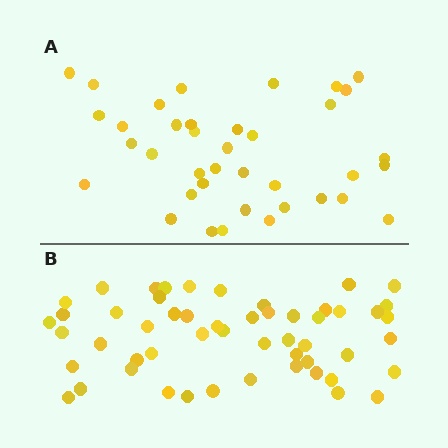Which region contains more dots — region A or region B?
Region B (the bottom region) has more dots.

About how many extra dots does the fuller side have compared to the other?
Region B has approximately 15 more dots than region A.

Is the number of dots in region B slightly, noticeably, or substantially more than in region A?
Region B has noticeably more, but not dramatically so. The ratio is roughly 1.4 to 1.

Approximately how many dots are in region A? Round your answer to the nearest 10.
About 40 dots. (The exact count is 38, which rounds to 40.)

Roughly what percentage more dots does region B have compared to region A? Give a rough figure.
About 40% more.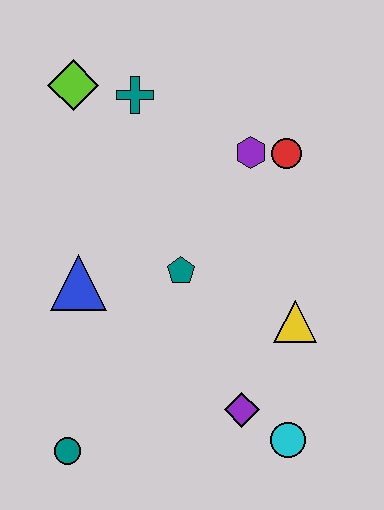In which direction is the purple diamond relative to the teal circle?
The purple diamond is to the right of the teal circle.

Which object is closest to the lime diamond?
The teal cross is closest to the lime diamond.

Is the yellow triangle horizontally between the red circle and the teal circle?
No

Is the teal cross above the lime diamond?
No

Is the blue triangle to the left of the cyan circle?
Yes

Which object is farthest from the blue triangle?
The cyan circle is farthest from the blue triangle.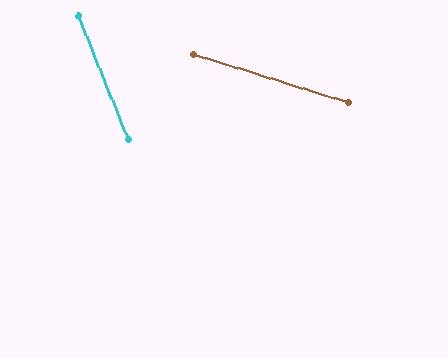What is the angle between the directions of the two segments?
Approximately 51 degrees.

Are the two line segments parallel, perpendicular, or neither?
Neither parallel nor perpendicular — they differ by about 51°.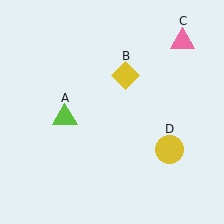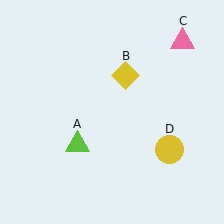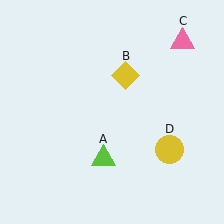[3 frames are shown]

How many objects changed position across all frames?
1 object changed position: lime triangle (object A).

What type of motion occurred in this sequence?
The lime triangle (object A) rotated counterclockwise around the center of the scene.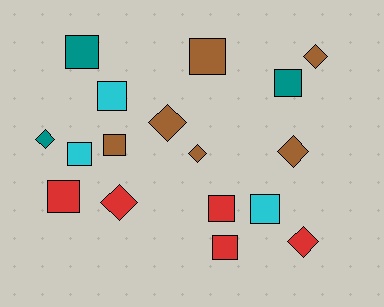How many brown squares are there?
There are 2 brown squares.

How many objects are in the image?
There are 17 objects.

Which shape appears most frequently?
Square, with 10 objects.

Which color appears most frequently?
Brown, with 6 objects.